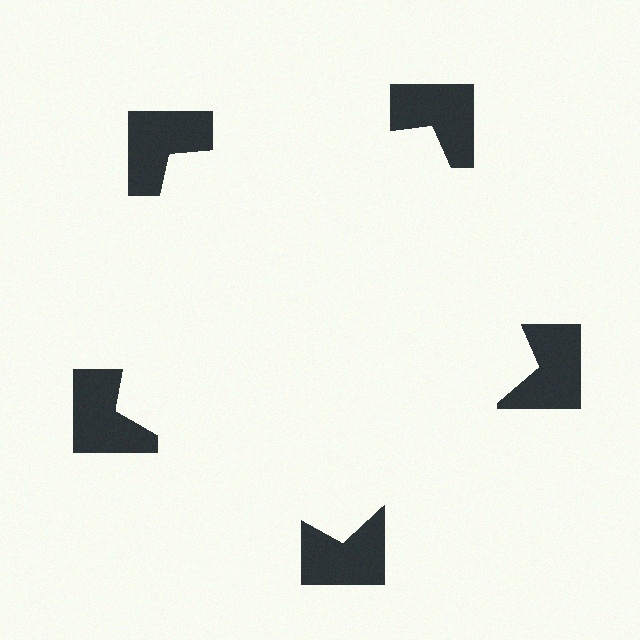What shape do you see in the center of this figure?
An illusory pentagon — its edges are inferred from the aligned wedge cuts in the notched squares, not physically drawn.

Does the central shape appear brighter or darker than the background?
It typically appears slightly brighter than the background, even though no actual brightness change is drawn.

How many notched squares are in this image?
There are 5 — one at each vertex of the illusory pentagon.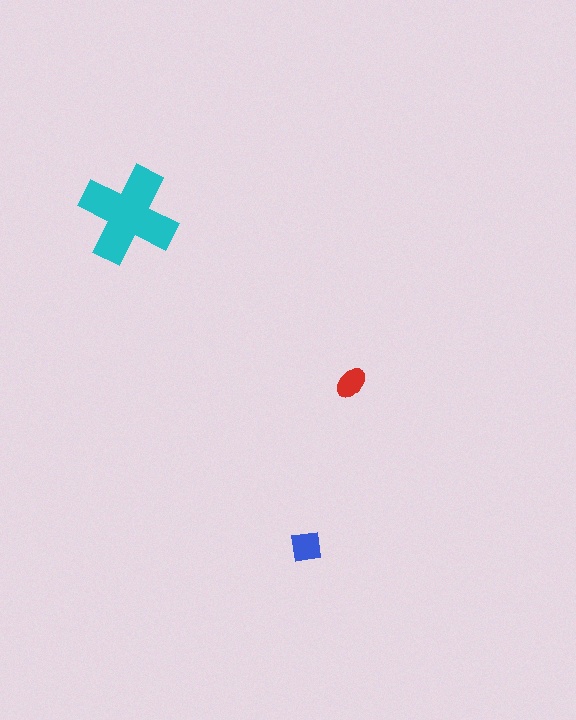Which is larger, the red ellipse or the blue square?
The blue square.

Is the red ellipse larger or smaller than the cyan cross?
Smaller.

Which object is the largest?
The cyan cross.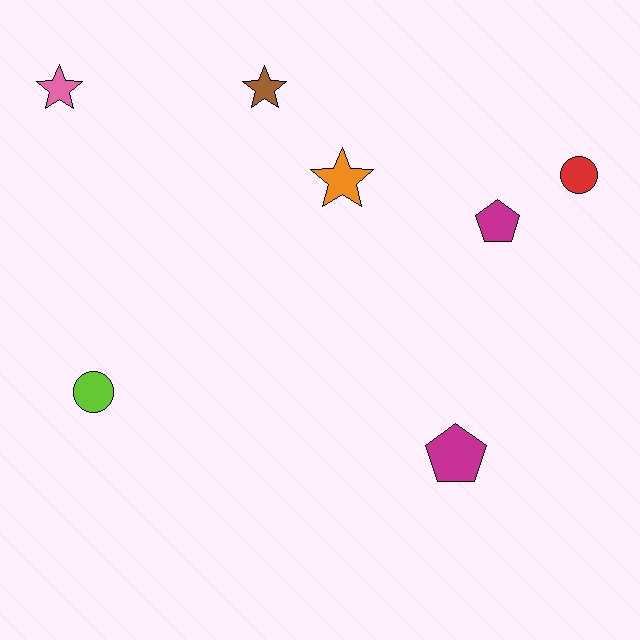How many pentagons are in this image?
There are 2 pentagons.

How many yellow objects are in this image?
There are no yellow objects.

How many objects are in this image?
There are 7 objects.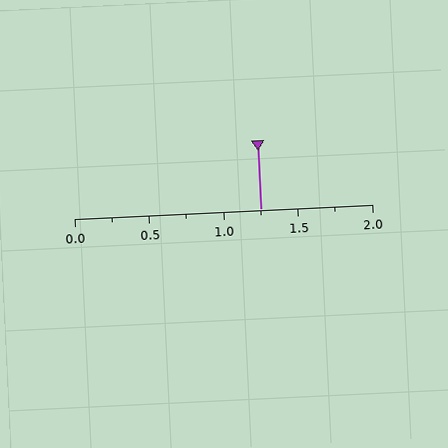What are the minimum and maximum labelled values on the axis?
The axis runs from 0.0 to 2.0.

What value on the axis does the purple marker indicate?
The marker indicates approximately 1.25.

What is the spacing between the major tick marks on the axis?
The major ticks are spaced 0.5 apart.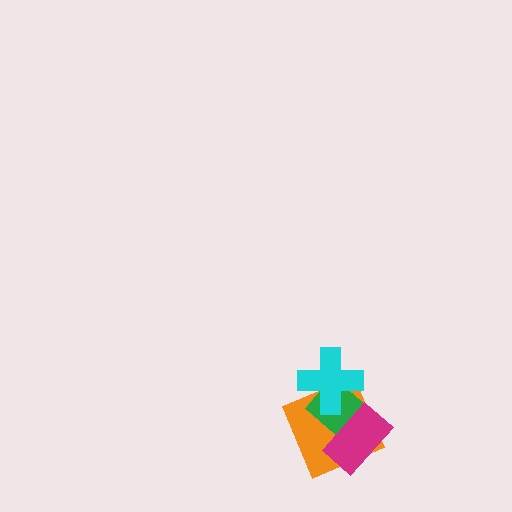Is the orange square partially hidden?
Yes, it is partially covered by another shape.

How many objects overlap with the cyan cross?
2 objects overlap with the cyan cross.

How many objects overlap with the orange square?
3 objects overlap with the orange square.